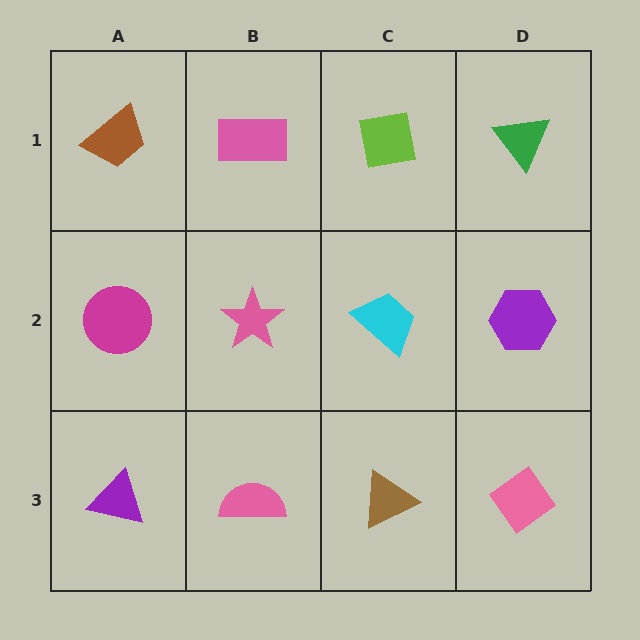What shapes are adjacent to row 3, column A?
A magenta circle (row 2, column A), a pink semicircle (row 3, column B).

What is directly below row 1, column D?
A purple hexagon.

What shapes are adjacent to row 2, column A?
A brown trapezoid (row 1, column A), a purple triangle (row 3, column A), a pink star (row 2, column B).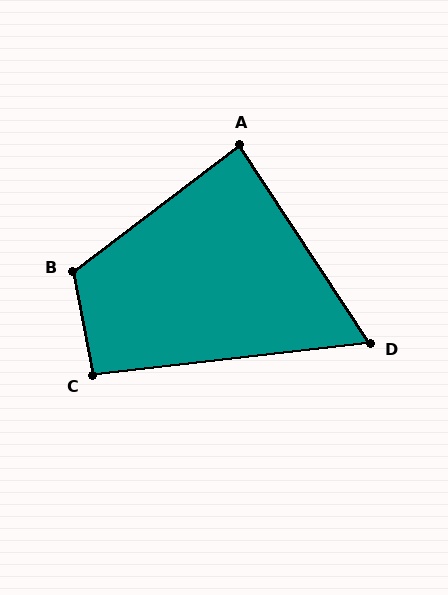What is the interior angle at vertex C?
Approximately 94 degrees (approximately right).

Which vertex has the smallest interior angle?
D, at approximately 63 degrees.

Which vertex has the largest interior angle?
B, at approximately 117 degrees.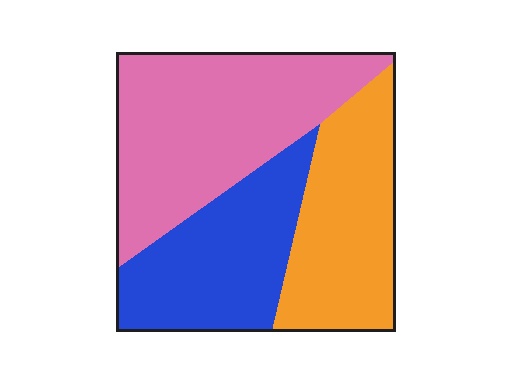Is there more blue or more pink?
Pink.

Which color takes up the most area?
Pink, at roughly 40%.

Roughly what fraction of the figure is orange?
Orange takes up between a sixth and a third of the figure.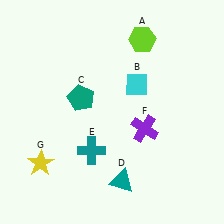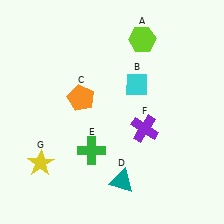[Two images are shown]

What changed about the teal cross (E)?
In Image 1, E is teal. In Image 2, it changed to green.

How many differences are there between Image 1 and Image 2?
There are 2 differences between the two images.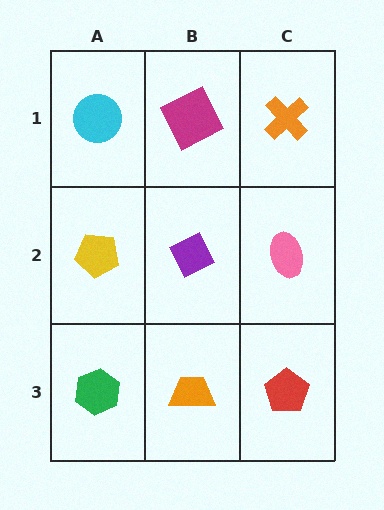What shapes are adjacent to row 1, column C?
A pink ellipse (row 2, column C), a magenta square (row 1, column B).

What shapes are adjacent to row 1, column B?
A purple diamond (row 2, column B), a cyan circle (row 1, column A), an orange cross (row 1, column C).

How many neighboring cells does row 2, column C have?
3.